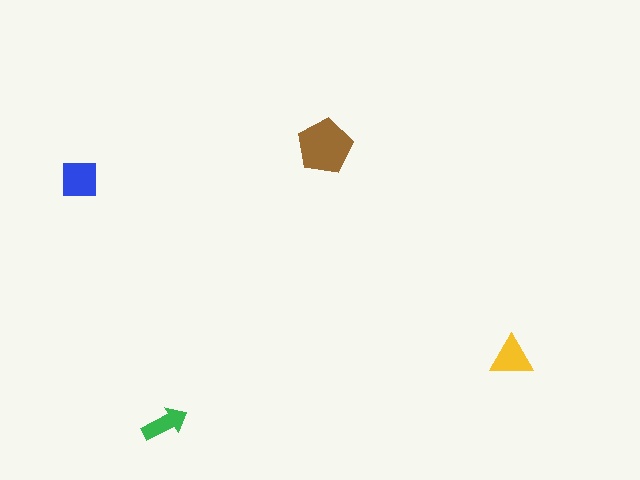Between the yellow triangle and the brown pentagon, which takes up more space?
The brown pentagon.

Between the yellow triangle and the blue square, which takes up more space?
The blue square.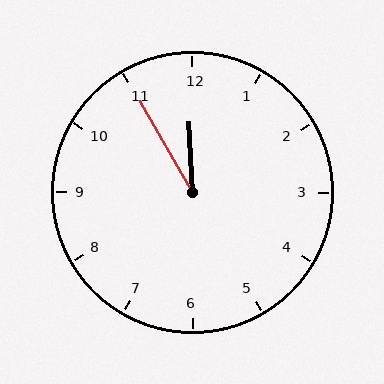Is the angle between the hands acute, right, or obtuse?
It is acute.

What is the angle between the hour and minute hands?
Approximately 28 degrees.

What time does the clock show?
11:55.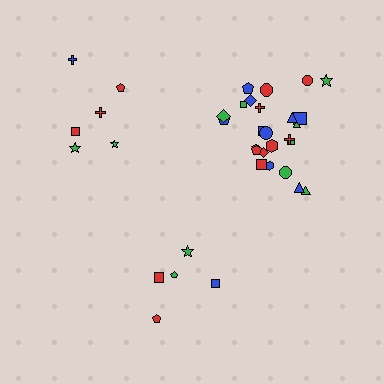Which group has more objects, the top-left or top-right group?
The top-right group.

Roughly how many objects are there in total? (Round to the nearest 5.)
Roughly 35 objects in total.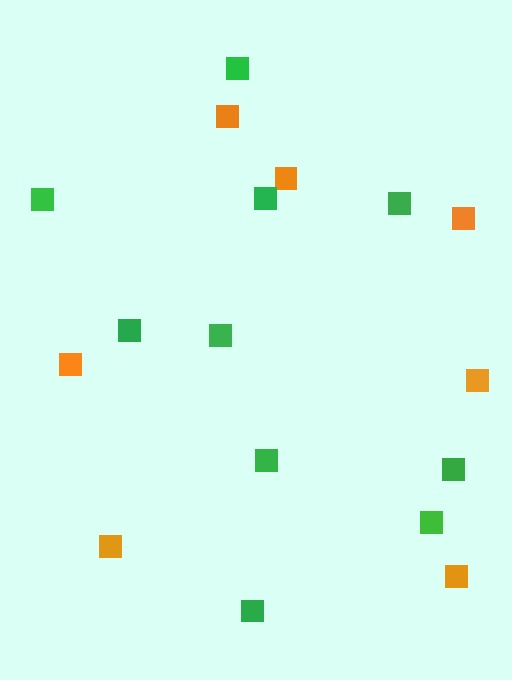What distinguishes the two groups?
There are 2 groups: one group of orange squares (7) and one group of green squares (10).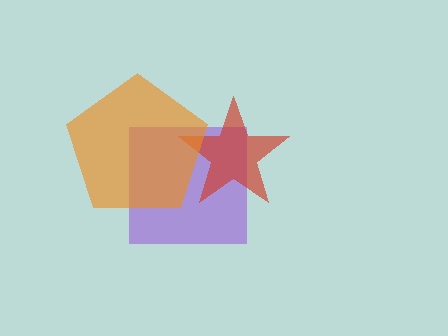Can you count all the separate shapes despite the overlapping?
Yes, there are 3 separate shapes.